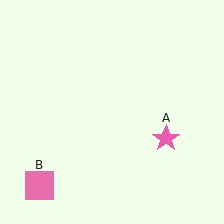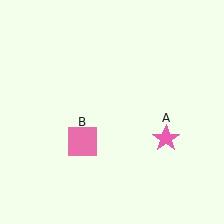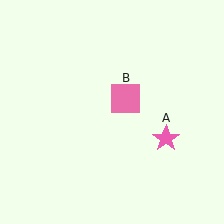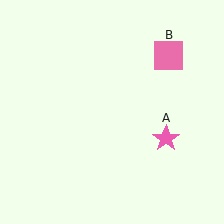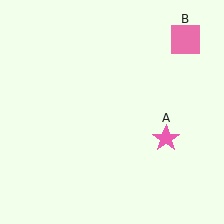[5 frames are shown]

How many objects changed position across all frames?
1 object changed position: pink square (object B).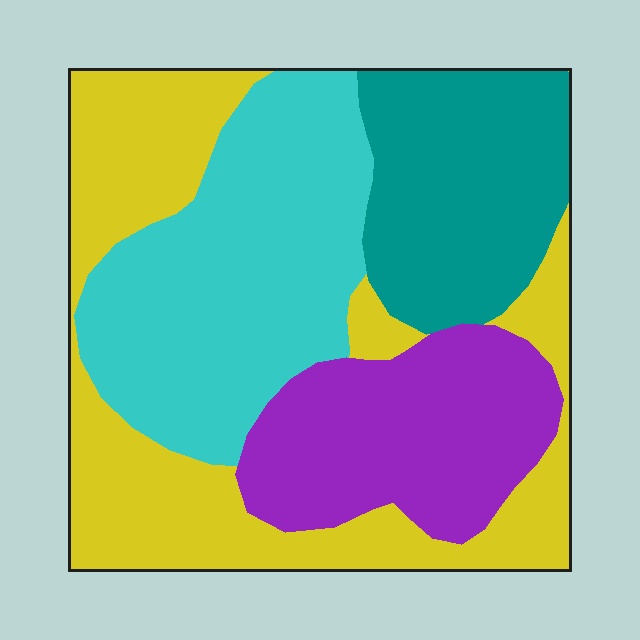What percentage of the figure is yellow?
Yellow takes up about one third (1/3) of the figure.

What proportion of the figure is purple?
Purple takes up about one fifth (1/5) of the figure.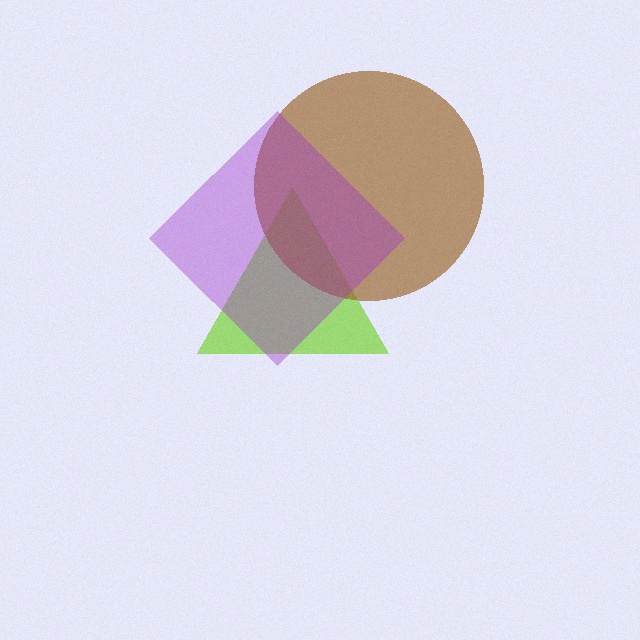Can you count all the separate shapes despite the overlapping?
Yes, there are 3 separate shapes.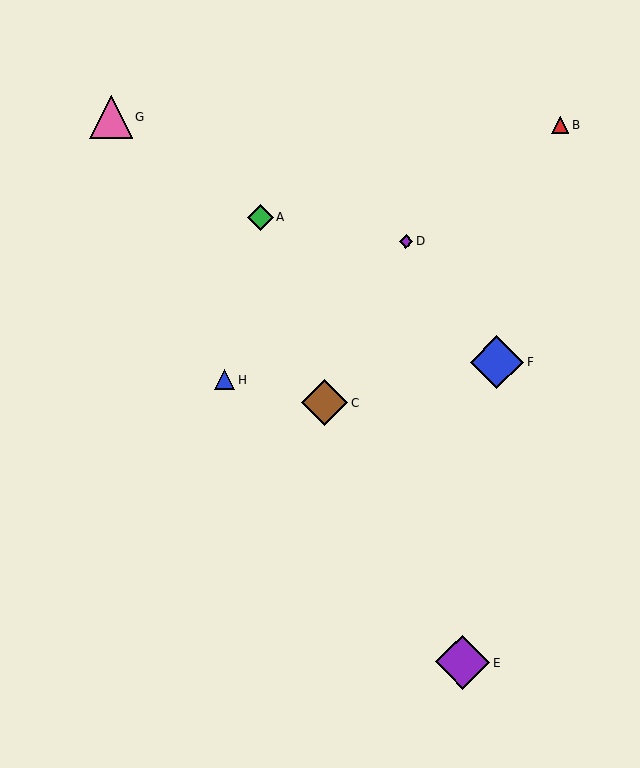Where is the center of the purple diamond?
The center of the purple diamond is at (406, 242).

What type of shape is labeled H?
Shape H is a blue triangle.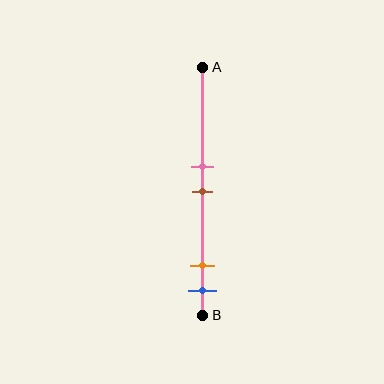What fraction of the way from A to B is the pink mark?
The pink mark is approximately 40% (0.4) of the way from A to B.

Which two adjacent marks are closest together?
The pink and brown marks are the closest adjacent pair.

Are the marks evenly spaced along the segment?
No, the marks are not evenly spaced.